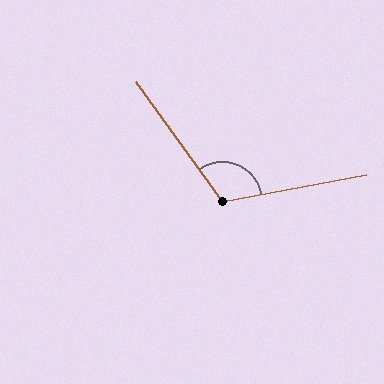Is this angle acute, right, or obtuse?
It is obtuse.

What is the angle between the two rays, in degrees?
Approximately 115 degrees.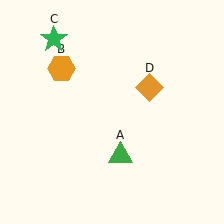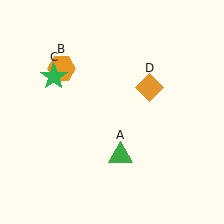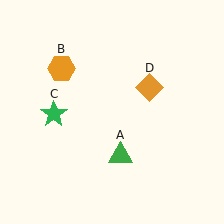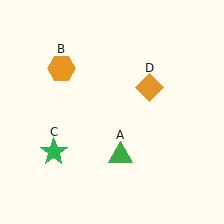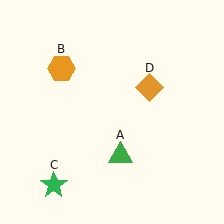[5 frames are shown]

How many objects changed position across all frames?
1 object changed position: green star (object C).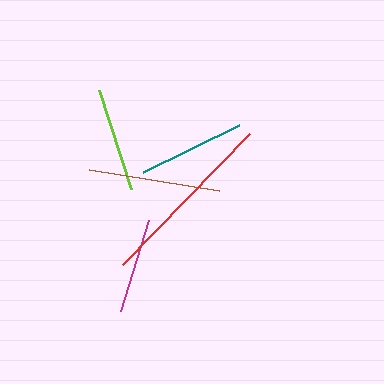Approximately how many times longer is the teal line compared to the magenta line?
The teal line is approximately 1.1 times the length of the magenta line.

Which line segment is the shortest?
The magenta line is the shortest at approximately 94 pixels.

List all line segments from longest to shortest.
From longest to shortest: red, brown, teal, lime, magenta.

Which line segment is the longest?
The red line is the longest at approximately 182 pixels.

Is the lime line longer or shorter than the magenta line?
The lime line is longer than the magenta line.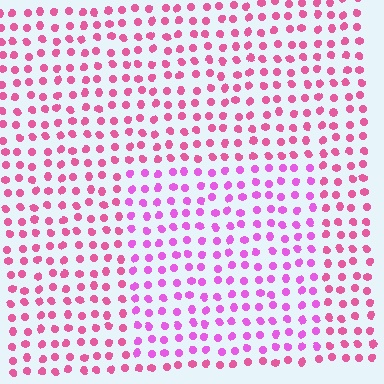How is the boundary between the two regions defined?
The boundary is defined purely by a slight shift in hue (about 29 degrees). Spacing, size, and orientation are identical on both sides.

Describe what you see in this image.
The image is filled with small pink elements in a uniform arrangement. A rectangle-shaped region is visible where the elements are tinted to a slightly different hue, forming a subtle color boundary.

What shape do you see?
I see a rectangle.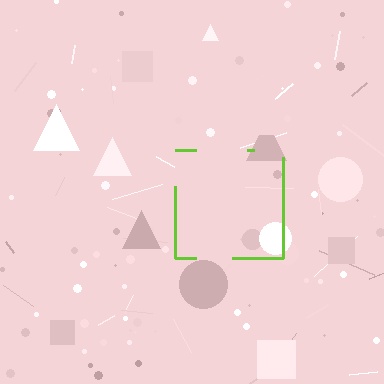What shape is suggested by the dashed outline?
The dashed outline suggests a square.